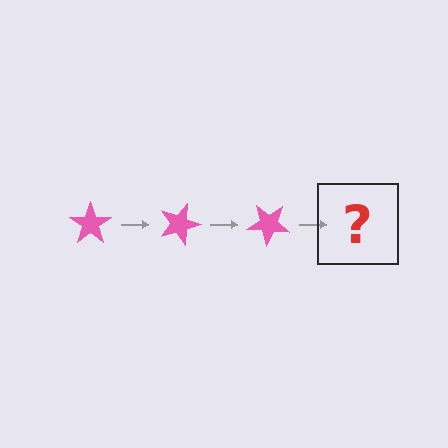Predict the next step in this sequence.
The next step is a pink star rotated 60 degrees.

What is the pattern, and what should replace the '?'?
The pattern is that the star rotates 20 degrees each step. The '?' should be a pink star rotated 60 degrees.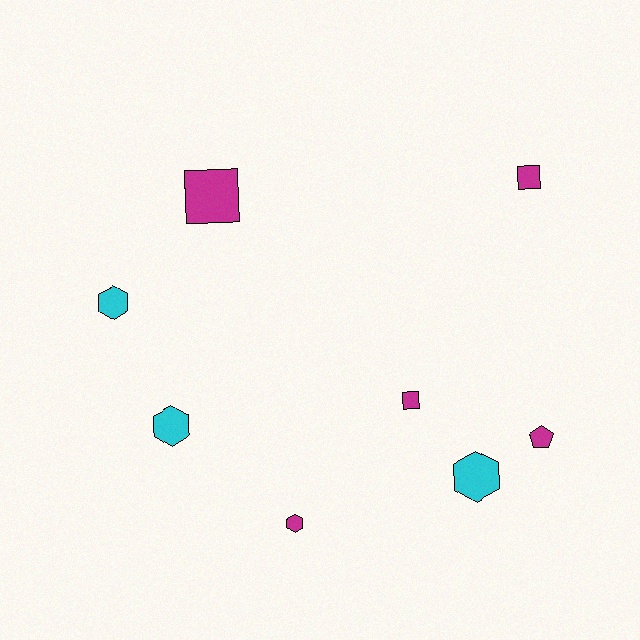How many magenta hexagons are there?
There is 1 magenta hexagon.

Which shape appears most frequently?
Hexagon, with 4 objects.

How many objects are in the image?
There are 8 objects.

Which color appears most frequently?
Magenta, with 5 objects.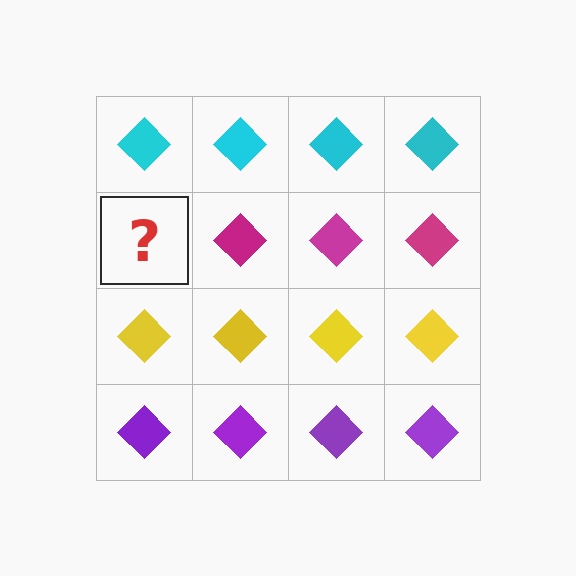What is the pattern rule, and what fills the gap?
The rule is that each row has a consistent color. The gap should be filled with a magenta diamond.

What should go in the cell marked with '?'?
The missing cell should contain a magenta diamond.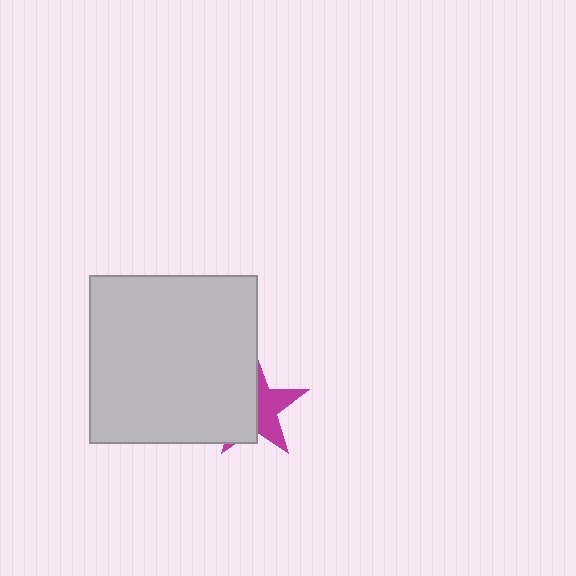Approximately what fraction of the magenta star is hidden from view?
Roughly 53% of the magenta star is hidden behind the light gray square.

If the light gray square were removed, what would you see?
You would see the complete magenta star.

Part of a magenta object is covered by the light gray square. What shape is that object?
It is a star.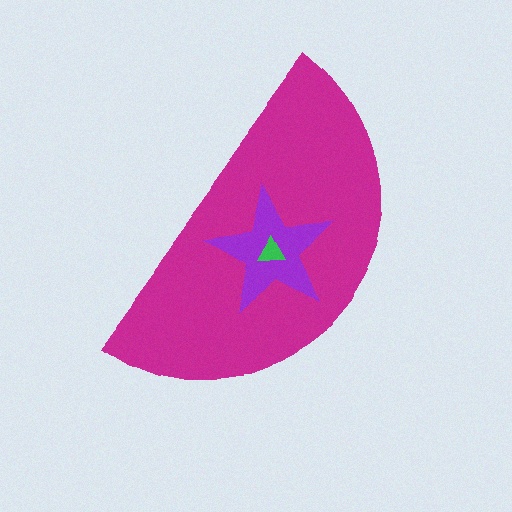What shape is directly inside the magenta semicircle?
The purple star.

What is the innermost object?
The green triangle.